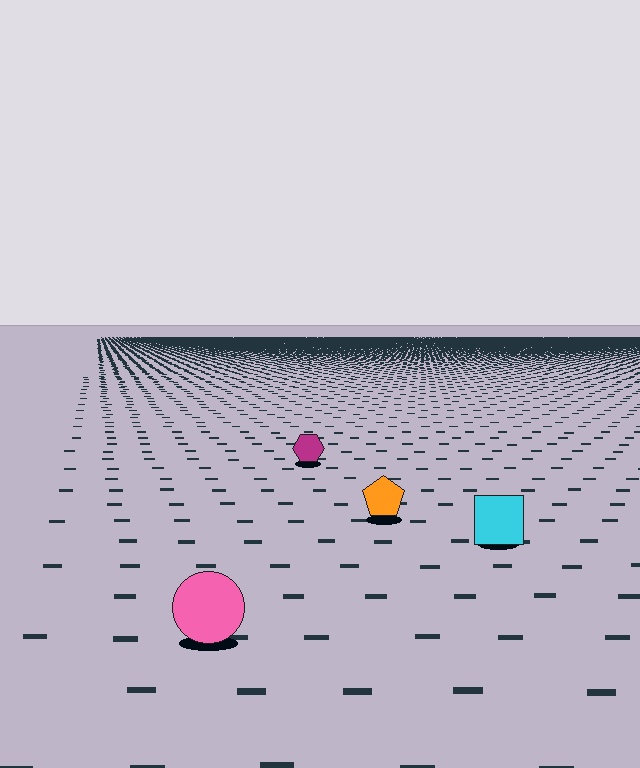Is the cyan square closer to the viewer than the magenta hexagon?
Yes. The cyan square is closer — you can tell from the texture gradient: the ground texture is coarser near it.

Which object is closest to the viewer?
The pink circle is closest. The texture marks near it are larger and more spread out.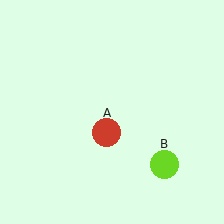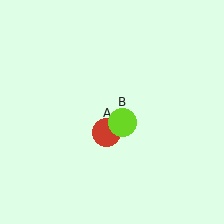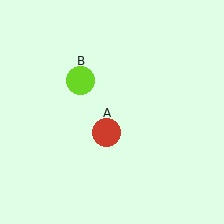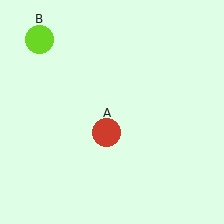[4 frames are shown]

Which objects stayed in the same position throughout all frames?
Red circle (object A) remained stationary.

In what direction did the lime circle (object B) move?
The lime circle (object B) moved up and to the left.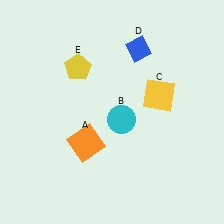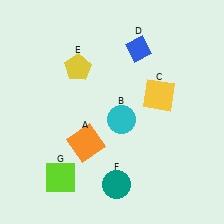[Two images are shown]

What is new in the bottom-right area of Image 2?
A teal circle (F) was added in the bottom-right area of Image 2.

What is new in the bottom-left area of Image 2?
A lime square (G) was added in the bottom-left area of Image 2.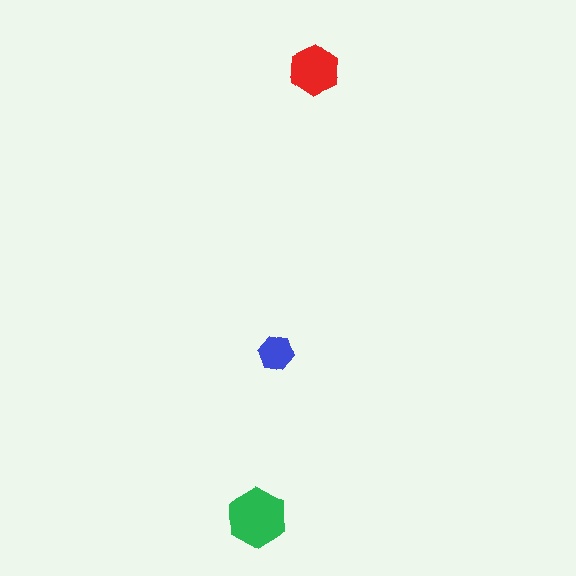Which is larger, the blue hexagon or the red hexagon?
The red one.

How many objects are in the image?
There are 3 objects in the image.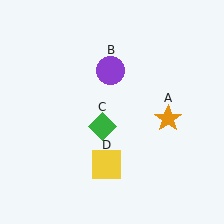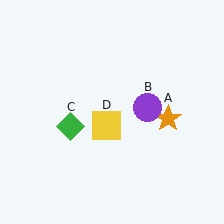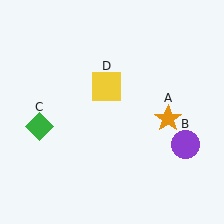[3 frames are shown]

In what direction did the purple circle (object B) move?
The purple circle (object B) moved down and to the right.